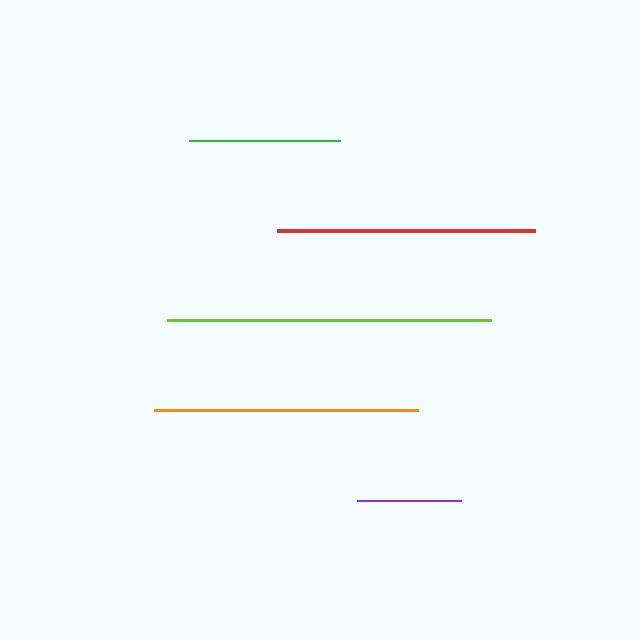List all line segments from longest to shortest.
From longest to shortest: lime, orange, red, green, purple.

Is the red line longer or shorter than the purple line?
The red line is longer than the purple line.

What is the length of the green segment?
The green segment is approximately 150 pixels long.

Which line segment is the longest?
The lime line is the longest at approximately 324 pixels.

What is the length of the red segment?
The red segment is approximately 257 pixels long.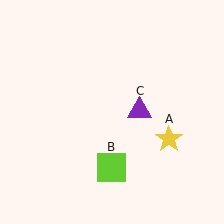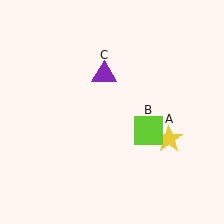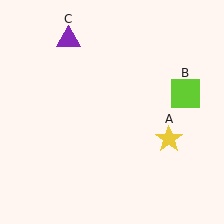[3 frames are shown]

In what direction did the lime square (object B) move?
The lime square (object B) moved up and to the right.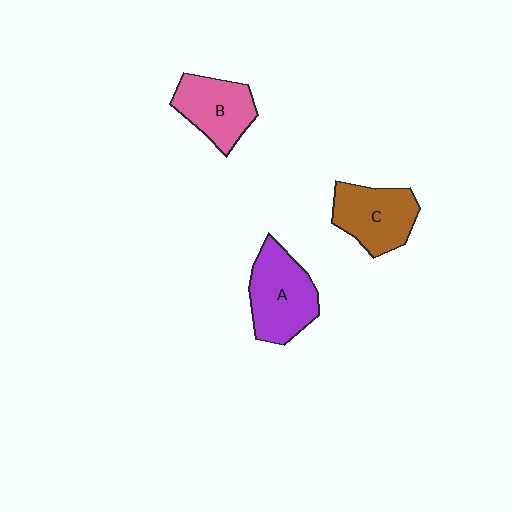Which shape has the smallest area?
Shape B (pink).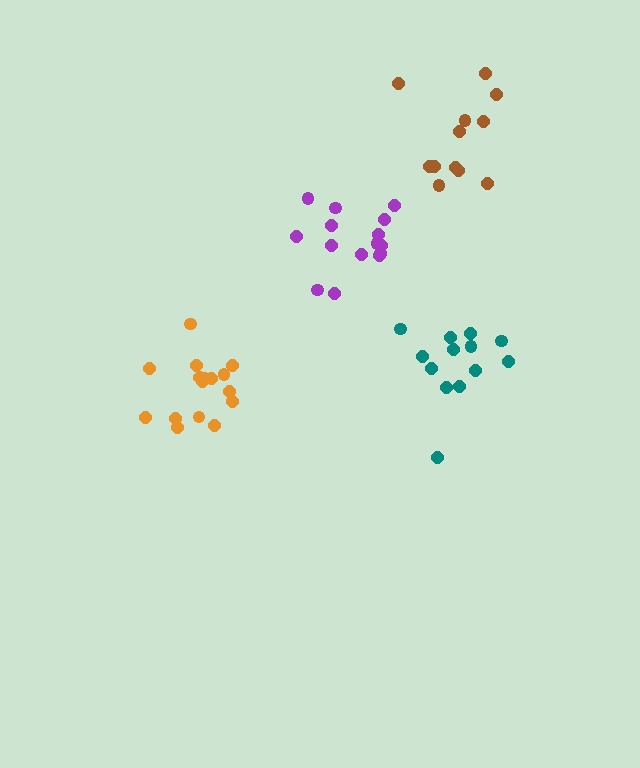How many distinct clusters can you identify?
There are 4 distinct clusters.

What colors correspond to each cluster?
The clusters are colored: teal, purple, brown, orange.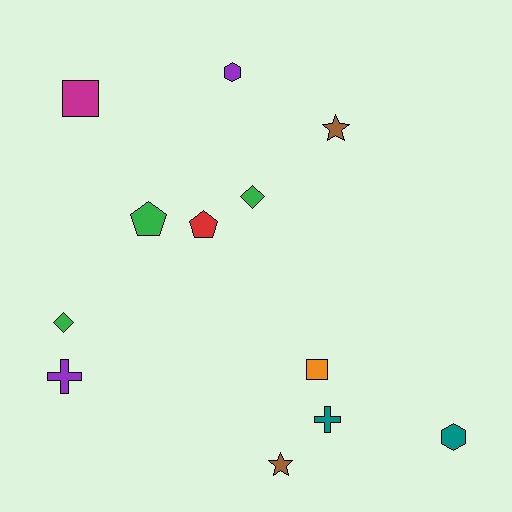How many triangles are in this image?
There are no triangles.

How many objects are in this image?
There are 12 objects.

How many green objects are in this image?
There are 3 green objects.